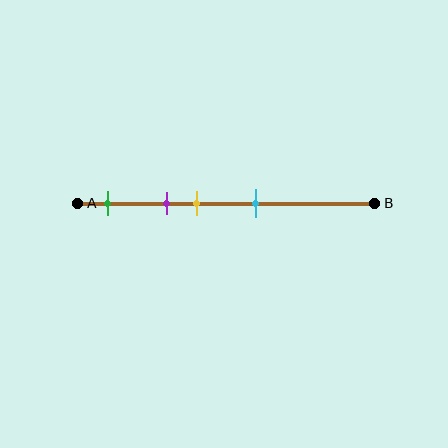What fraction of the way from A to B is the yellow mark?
The yellow mark is approximately 40% (0.4) of the way from A to B.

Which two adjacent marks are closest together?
The purple and yellow marks are the closest adjacent pair.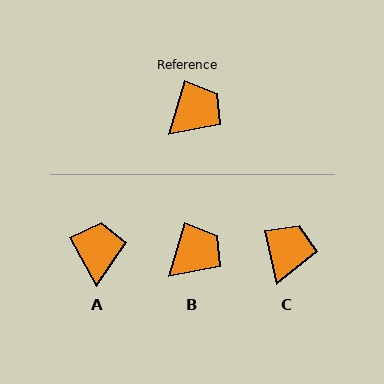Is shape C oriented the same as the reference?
No, it is off by about 29 degrees.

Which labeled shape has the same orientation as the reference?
B.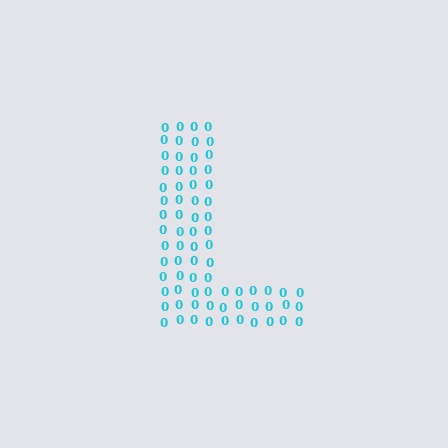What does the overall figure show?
The overall figure shows the letter L.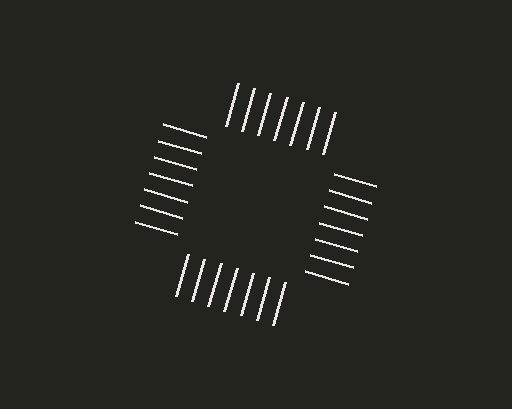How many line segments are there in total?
28 — 7 along each of the 4 edges.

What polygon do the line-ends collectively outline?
An illusory square — the line segments terminate on its edges but no continuous stroke is drawn.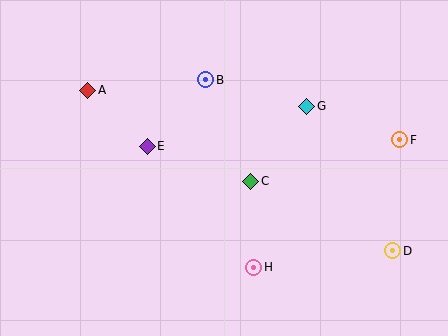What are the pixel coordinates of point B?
Point B is at (206, 80).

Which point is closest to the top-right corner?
Point F is closest to the top-right corner.